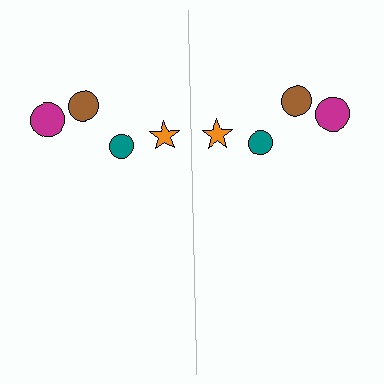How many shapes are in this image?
There are 8 shapes in this image.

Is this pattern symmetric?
Yes, this pattern has bilateral (reflection) symmetry.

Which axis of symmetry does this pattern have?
The pattern has a vertical axis of symmetry running through the center of the image.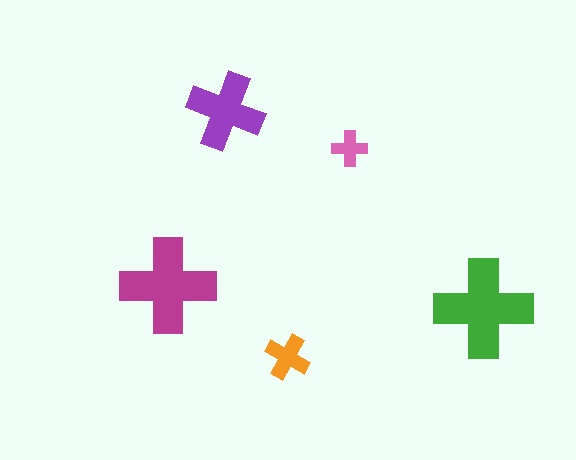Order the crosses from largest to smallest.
the green one, the magenta one, the purple one, the orange one, the pink one.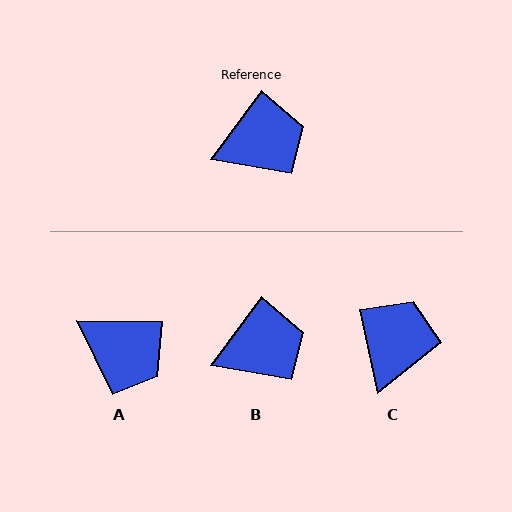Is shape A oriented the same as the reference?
No, it is off by about 54 degrees.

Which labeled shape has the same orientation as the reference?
B.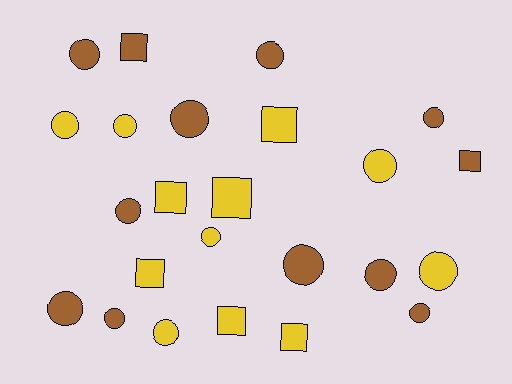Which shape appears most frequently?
Circle, with 16 objects.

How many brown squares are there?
There are 2 brown squares.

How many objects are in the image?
There are 24 objects.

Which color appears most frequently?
Yellow, with 12 objects.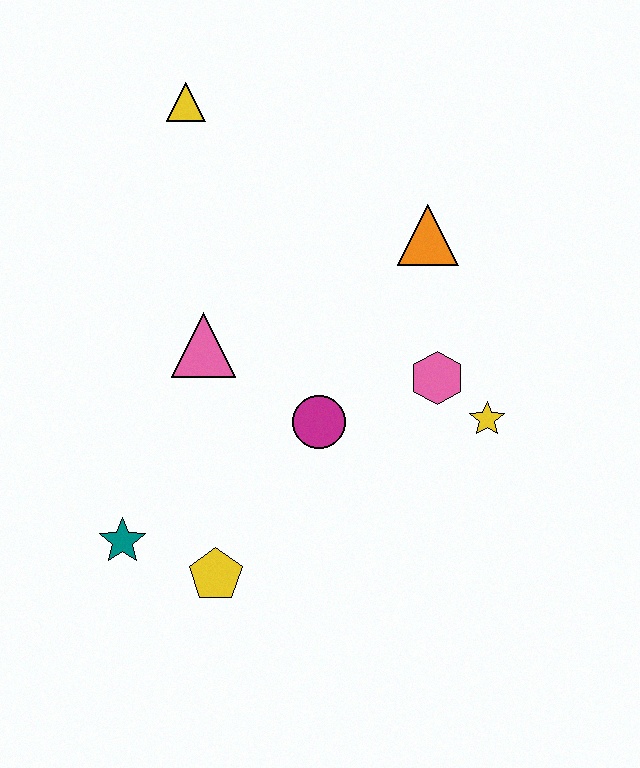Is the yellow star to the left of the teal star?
No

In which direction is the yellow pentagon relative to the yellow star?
The yellow pentagon is to the left of the yellow star.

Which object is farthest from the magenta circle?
The yellow triangle is farthest from the magenta circle.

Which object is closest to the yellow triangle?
The pink triangle is closest to the yellow triangle.